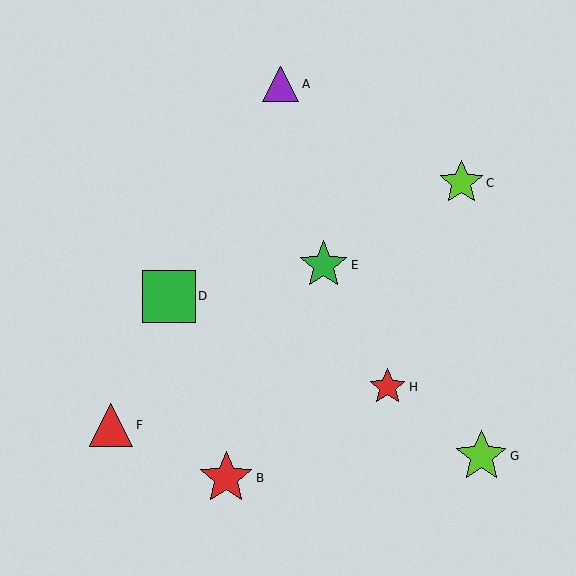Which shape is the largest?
The red star (labeled B) is the largest.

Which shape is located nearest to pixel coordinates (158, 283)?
The green square (labeled D) at (169, 296) is nearest to that location.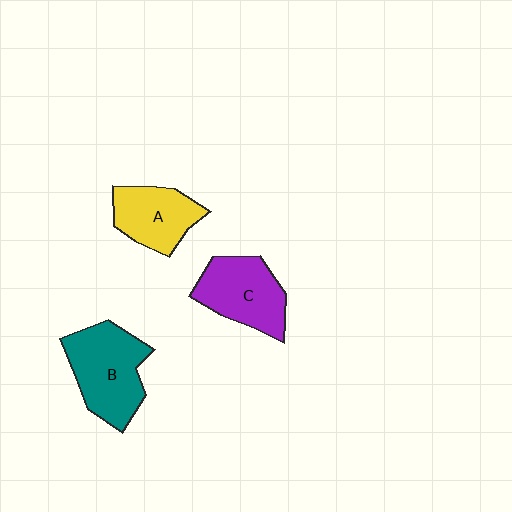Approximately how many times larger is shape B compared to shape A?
Approximately 1.4 times.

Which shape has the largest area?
Shape B (teal).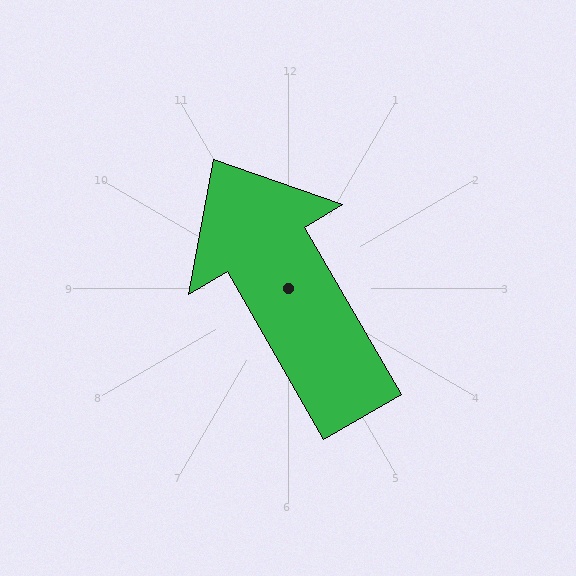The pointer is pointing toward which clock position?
Roughly 11 o'clock.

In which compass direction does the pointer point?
Northwest.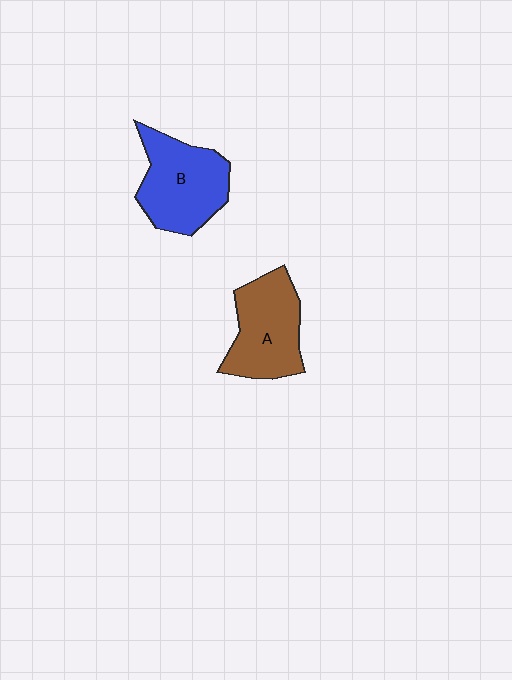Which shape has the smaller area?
Shape A (brown).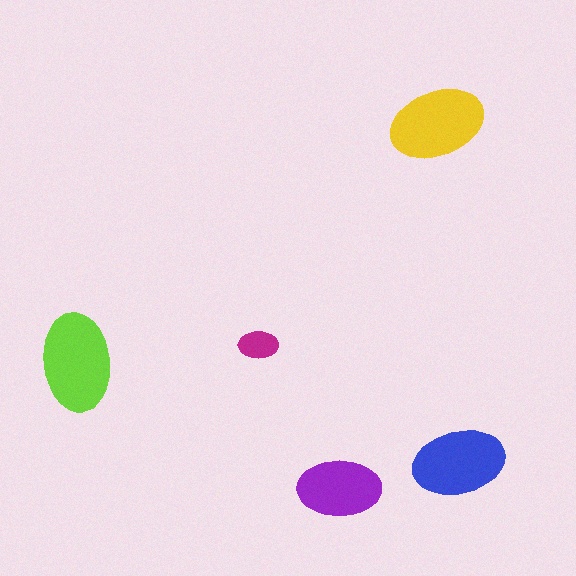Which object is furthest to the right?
The blue ellipse is rightmost.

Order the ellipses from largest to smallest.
the lime one, the yellow one, the blue one, the purple one, the magenta one.